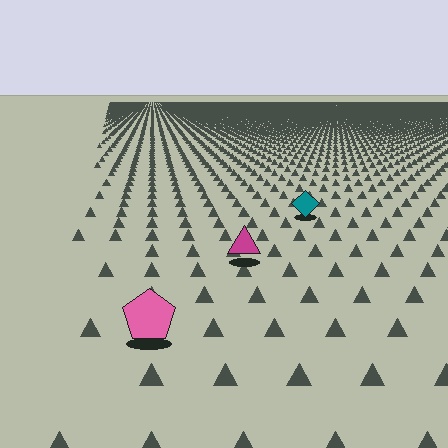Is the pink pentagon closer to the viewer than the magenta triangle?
Yes. The pink pentagon is closer — you can tell from the texture gradient: the ground texture is coarser near it.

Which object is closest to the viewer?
The pink pentagon is closest. The texture marks near it are larger and more spread out.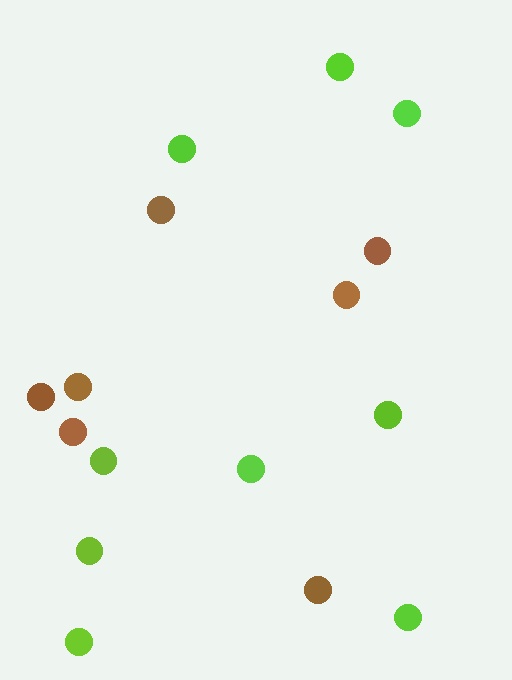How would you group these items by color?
There are 2 groups: one group of brown circles (7) and one group of lime circles (9).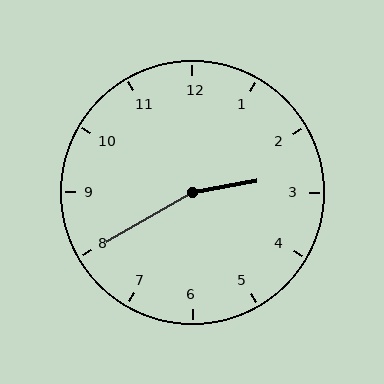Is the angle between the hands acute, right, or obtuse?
It is obtuse.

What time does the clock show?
2:40.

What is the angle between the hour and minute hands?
Approximately 160 degrees.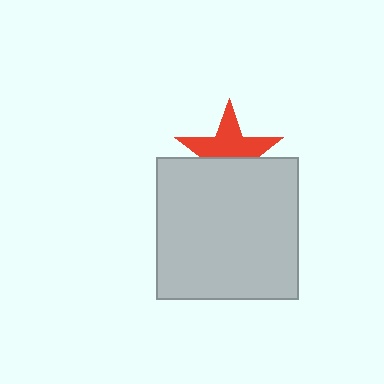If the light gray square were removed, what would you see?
You would see the complete red star.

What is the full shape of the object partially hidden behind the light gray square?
The partially hidden object is a red star.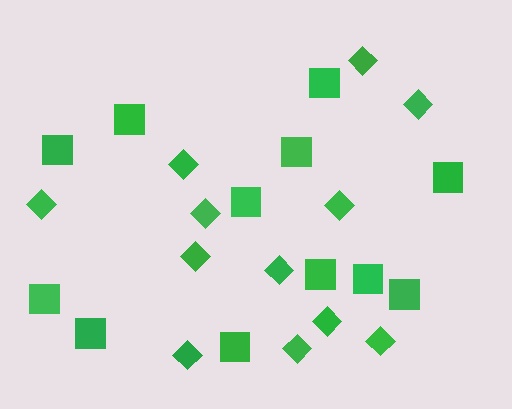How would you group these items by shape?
There are 2 groups: one group of squares (12) and one group of diamonds (12).